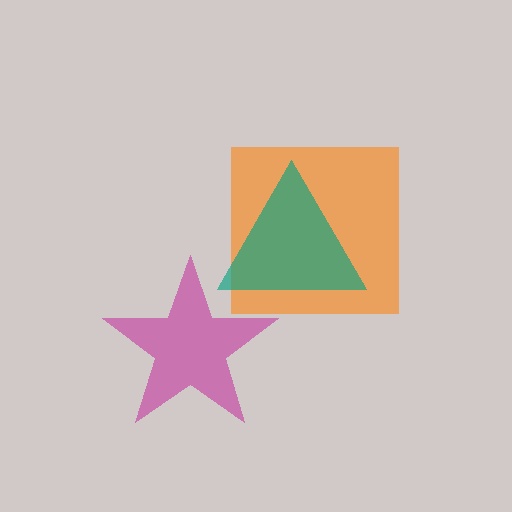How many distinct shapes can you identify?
There are 3 distinct shapes: an orange square, a teal triangle, a magenta star.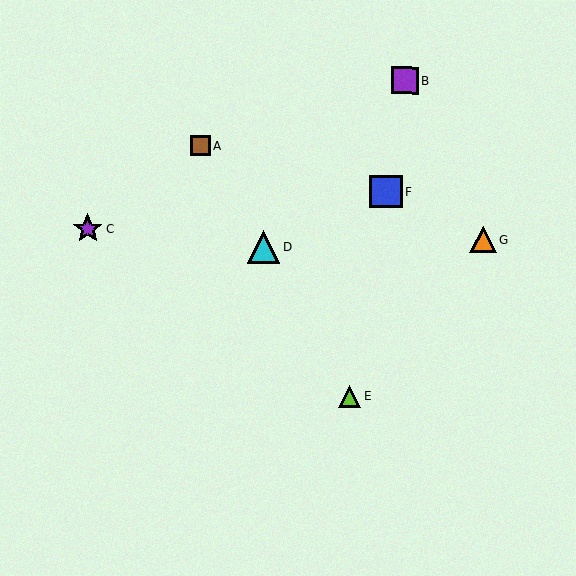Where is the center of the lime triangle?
The center of the lime triangle is at (349, 397).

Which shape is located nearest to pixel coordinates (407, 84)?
The purple square (labeled B) at (405, 81) is nearest to that location.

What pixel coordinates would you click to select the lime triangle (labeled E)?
Click at (349, 397) to select the lime triangle E.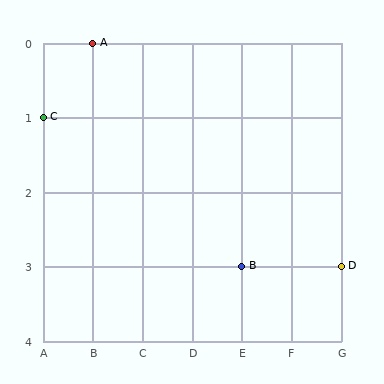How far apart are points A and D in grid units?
Points A and D are 5 columns and 3 rows apart (about 5.8 grid units diagonally).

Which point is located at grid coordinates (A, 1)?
Point C is at (A, 1).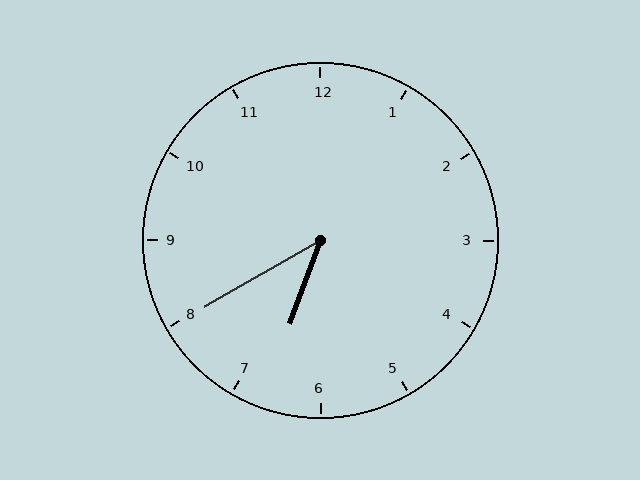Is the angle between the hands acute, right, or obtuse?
It is acute.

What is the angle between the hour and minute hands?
Approximately 40 degrees.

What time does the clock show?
6:40.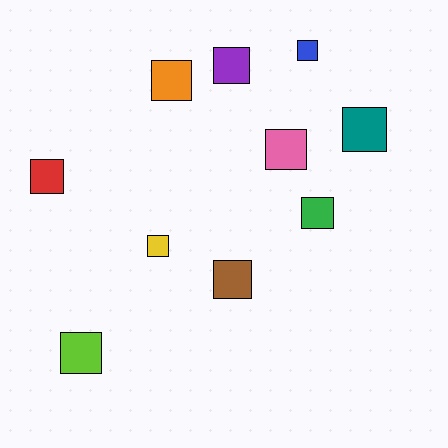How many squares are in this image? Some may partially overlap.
There are 10 squares.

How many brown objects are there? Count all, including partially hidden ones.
There is 1 brown object.